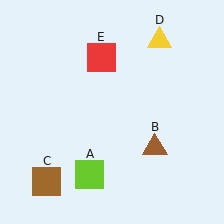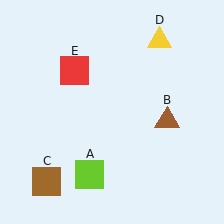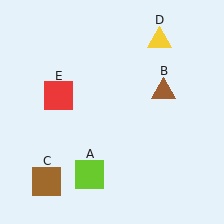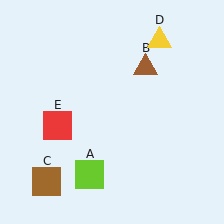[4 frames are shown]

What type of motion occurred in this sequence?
The brown triangle (object B), red square (object E) rotated counterclockwise around the center of the scene.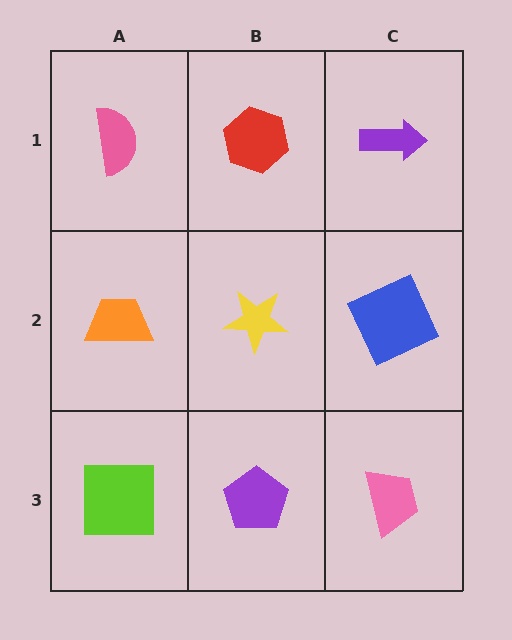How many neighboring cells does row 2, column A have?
3.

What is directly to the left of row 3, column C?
A purple pentagon.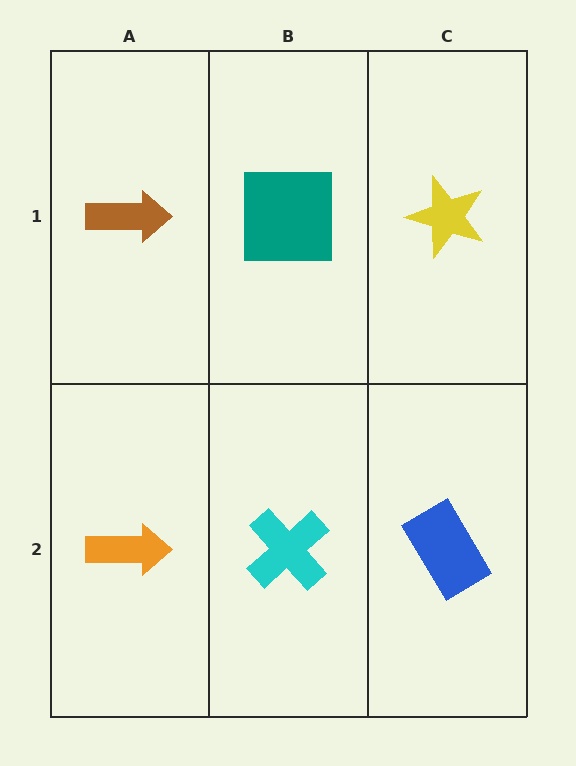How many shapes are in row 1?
3 shapes.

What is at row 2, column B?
A cyan cross.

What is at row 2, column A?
An orange arrow.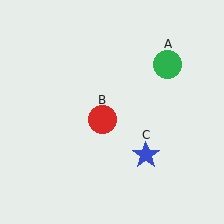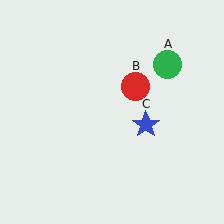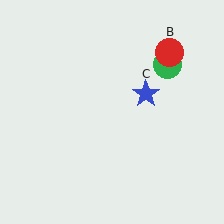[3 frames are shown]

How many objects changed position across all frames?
2 objects changed position: red circle (object B), blue star (object C).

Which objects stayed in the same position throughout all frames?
Green circle (object A) remained stationary.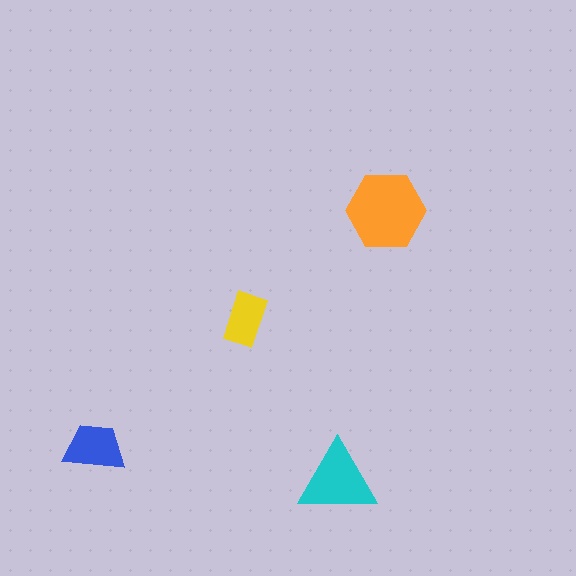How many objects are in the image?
There are 4 objects in the image.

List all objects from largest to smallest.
The orange hexagon, the cyan triangle, the blue trapezoid, the yellow rectangle.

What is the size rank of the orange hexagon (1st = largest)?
1st.